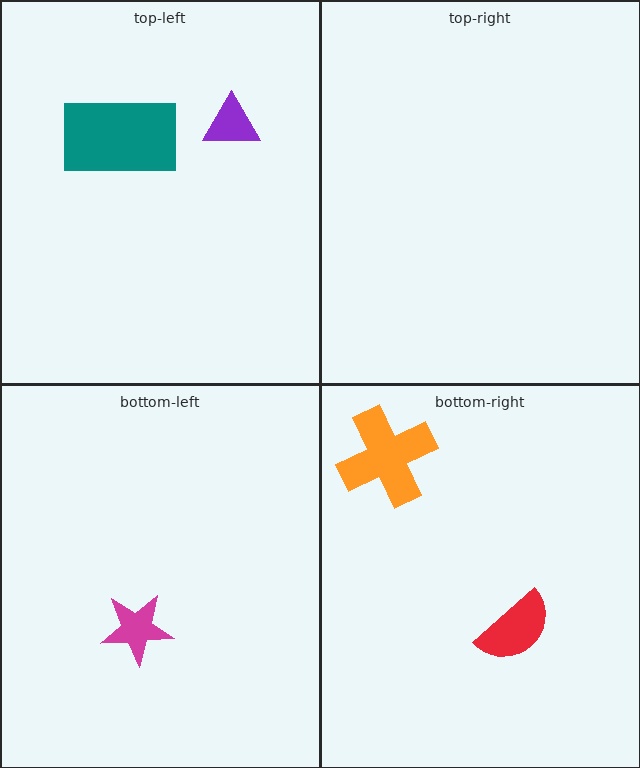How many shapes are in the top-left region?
2.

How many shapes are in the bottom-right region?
2.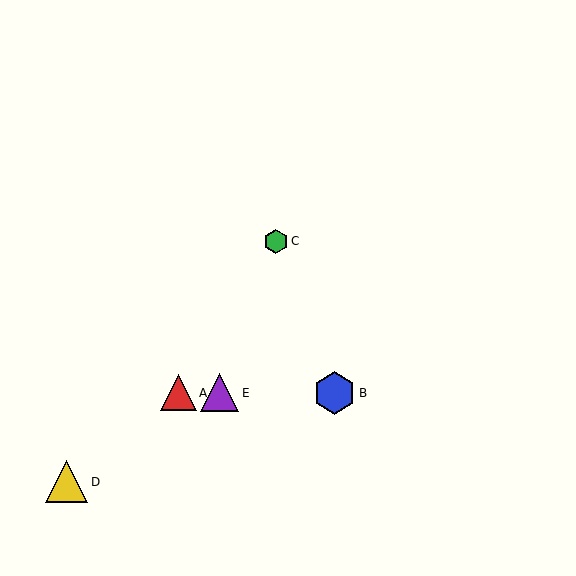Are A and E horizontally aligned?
Yes, both are at y≈393.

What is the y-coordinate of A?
Object A is at y≈393.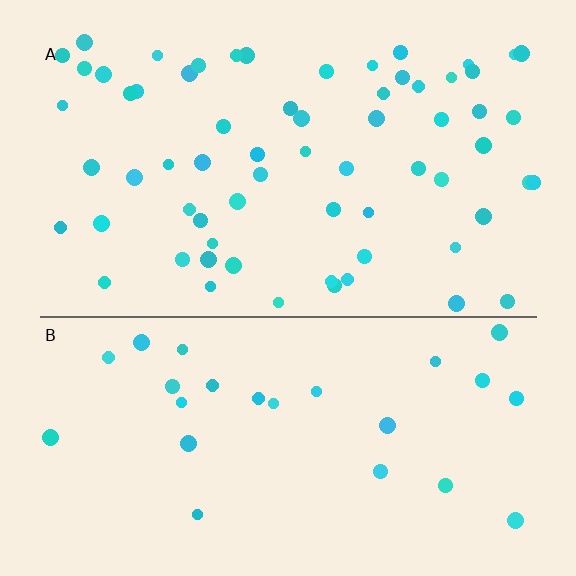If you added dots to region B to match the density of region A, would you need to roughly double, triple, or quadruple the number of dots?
Approximately triple.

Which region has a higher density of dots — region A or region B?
A (the top).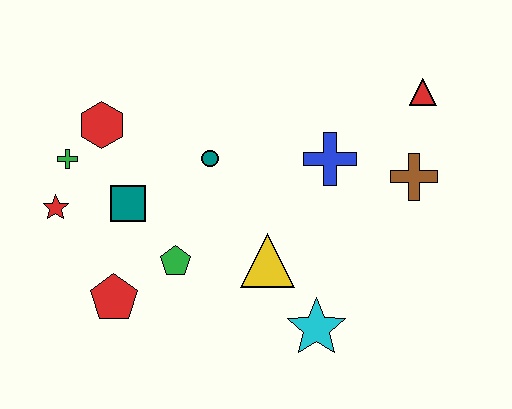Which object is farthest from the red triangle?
The red star is farthest from the red triangle.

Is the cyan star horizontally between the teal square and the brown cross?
Yes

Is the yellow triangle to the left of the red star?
No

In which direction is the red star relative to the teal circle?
The red star is to the left of the teal circle.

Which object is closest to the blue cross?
The brown cross is closest to the blue cross.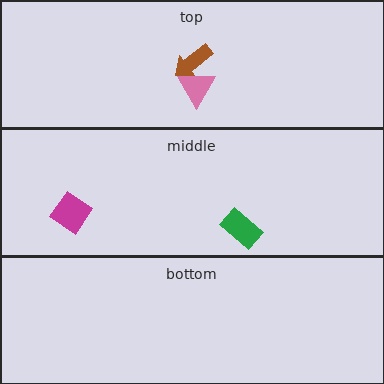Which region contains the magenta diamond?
The middle region.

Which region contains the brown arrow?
The top region.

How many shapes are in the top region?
2.